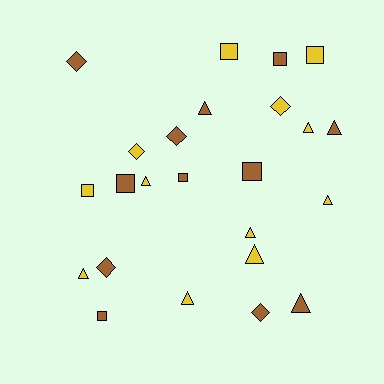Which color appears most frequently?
Brown, with 12 objects.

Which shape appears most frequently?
Triangle, with 10 objects.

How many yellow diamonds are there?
There are 2 yellow diamonds.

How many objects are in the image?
There are 24 objects.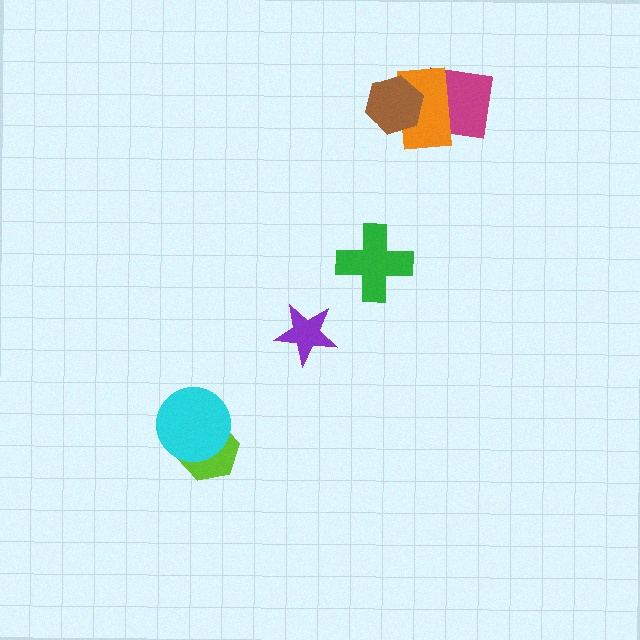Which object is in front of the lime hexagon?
The cyan circle is in front of the lime hexagon.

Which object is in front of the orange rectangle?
The brown hexagon is in front of the orange rectangle.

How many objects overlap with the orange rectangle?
2 objects overlap with the orange rectangle.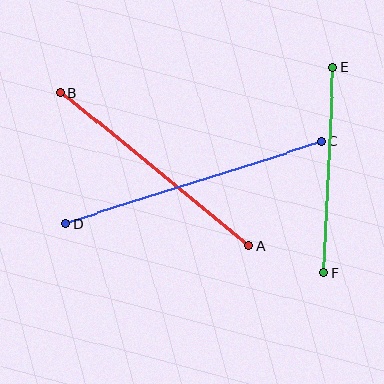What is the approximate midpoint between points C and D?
The midpoint is at approximately (193, 182) pixels.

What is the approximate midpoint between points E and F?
The midpoint is at approximately (329, 170) pixels.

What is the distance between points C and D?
The distance is approximately 268 pixels.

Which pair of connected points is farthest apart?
Points C and D are farthest apart.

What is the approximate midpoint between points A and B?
The midpoint is at approximately (155, 169) pixels.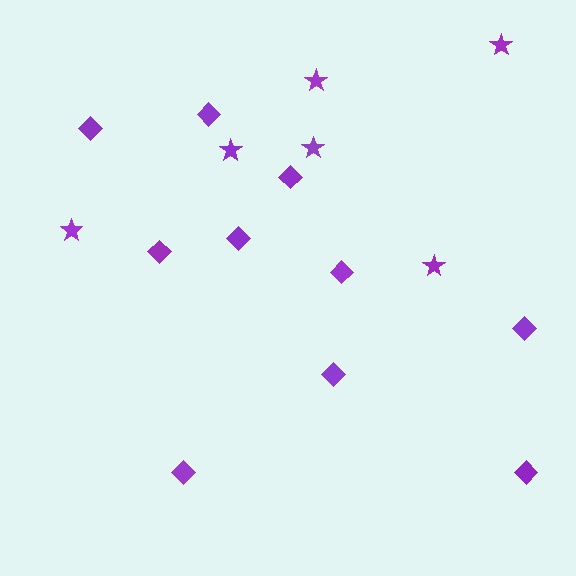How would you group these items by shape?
There are 2 groups: one group of diamonds (10) and one group of stars (6).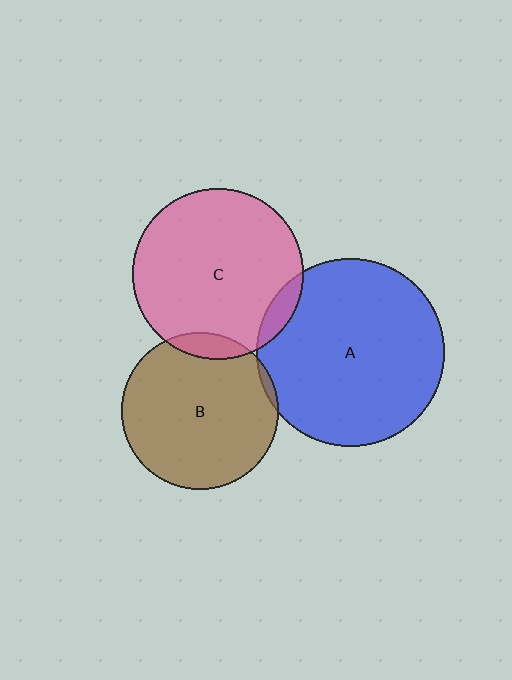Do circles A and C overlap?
Yes.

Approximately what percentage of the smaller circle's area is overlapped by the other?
Approximately 5%.